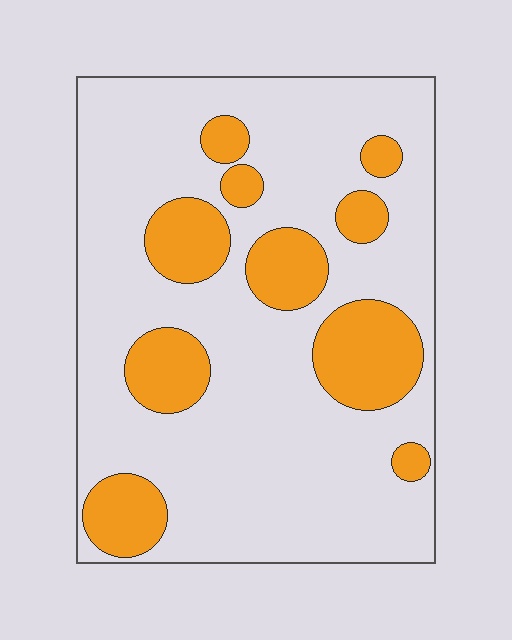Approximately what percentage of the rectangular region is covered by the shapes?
Approximately 25%.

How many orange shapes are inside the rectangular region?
10.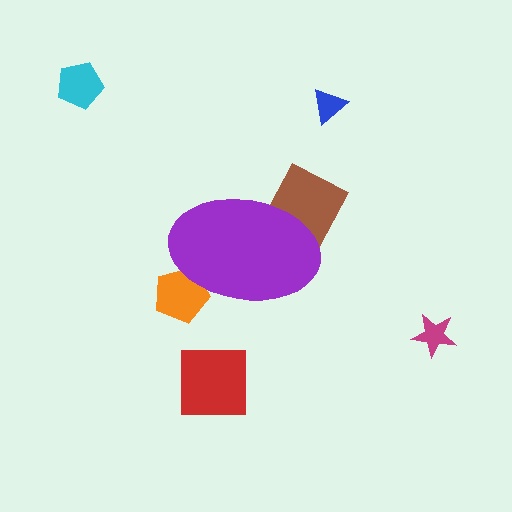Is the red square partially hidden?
No, the red square is fully visible.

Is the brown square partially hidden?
Yes, the brown square is partially hidden behind the purple ellipse.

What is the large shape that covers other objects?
A purple ellipse.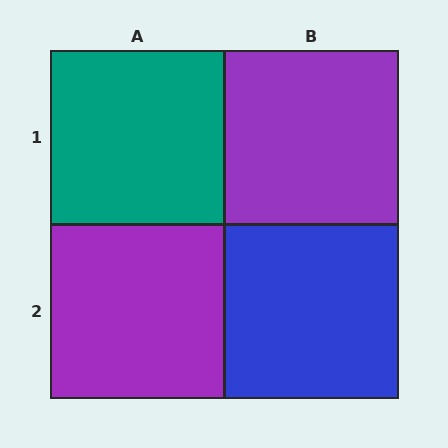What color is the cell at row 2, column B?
Blue.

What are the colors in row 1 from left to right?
Teal, purple.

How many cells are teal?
1 cell is teal.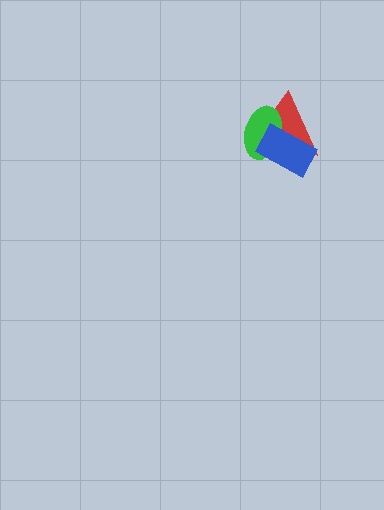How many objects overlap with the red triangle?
2 objects overlap with the red triangle.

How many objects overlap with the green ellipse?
2 objects overlap with the green ellipse.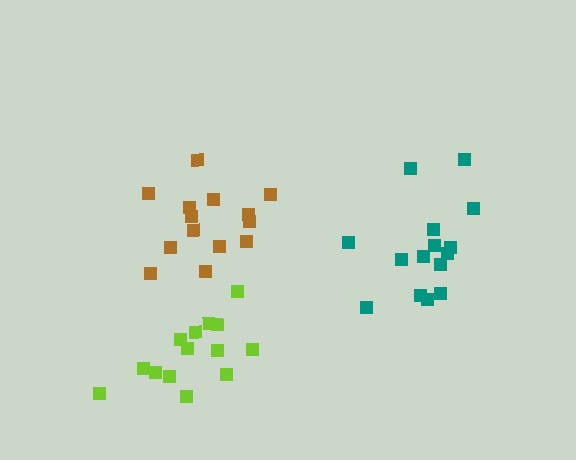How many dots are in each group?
Group 1: 14 dots, Group 2: 15 dots, Group 3: 14 dots (43 total).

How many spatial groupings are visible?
There are 3 spatial groupings.